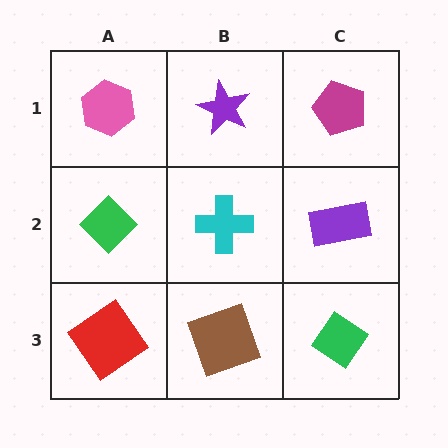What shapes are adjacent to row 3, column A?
A green diamond (row 2, column A), a brown square (row 3, column B).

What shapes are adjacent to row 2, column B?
A purple star (row 1, column B), a brown square (row 3, column B), a green diamond (row 2, column A), a purple rectangle (row 2, column C).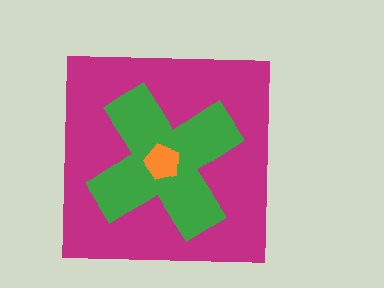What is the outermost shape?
The magenta square.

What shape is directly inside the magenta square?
The green cross.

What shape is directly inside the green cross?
The orange pentagon.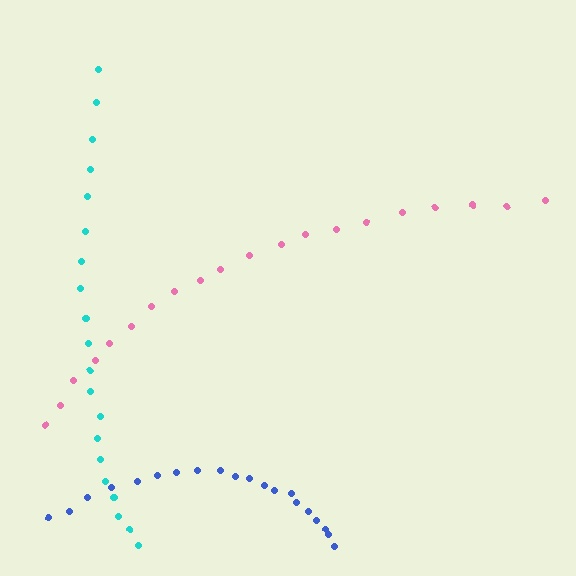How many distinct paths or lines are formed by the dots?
There are 3 distinct paths.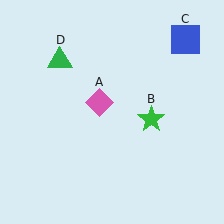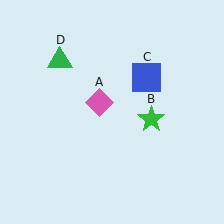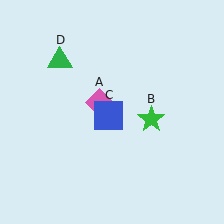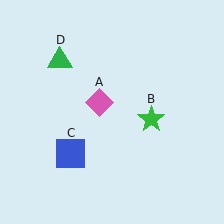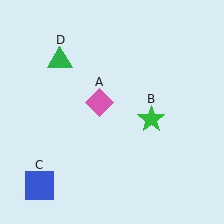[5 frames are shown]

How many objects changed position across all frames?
1 object changed position: blue square (object C).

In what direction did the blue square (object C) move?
The blue square (object C) moved down and to the left.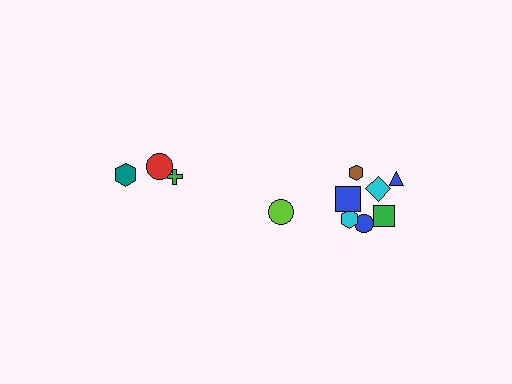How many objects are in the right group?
There are 8 objects.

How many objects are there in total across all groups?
There are 11 objects.